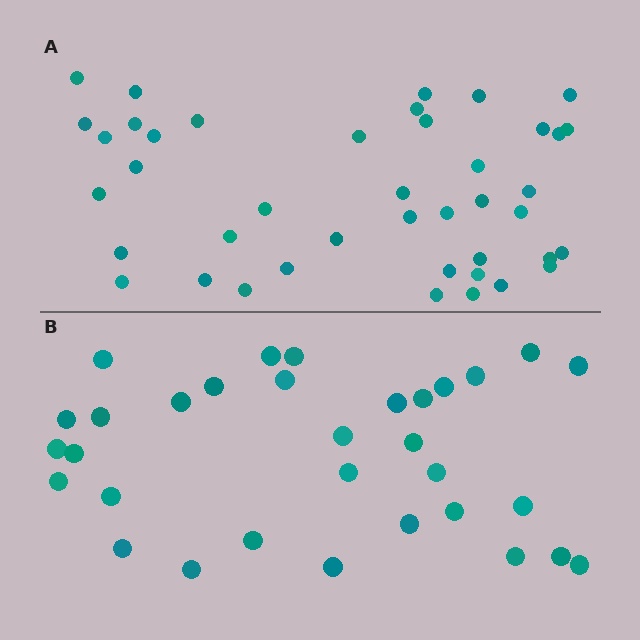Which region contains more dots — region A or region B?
Region A (the top region) has more dots.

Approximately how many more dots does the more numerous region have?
Region A has roughly 10 or so more dots than region B.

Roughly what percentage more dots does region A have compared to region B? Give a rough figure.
About 30% more.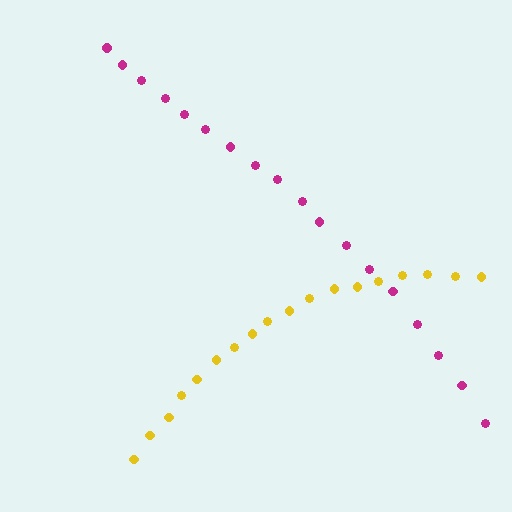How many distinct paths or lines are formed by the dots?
There are 2 distinct paths.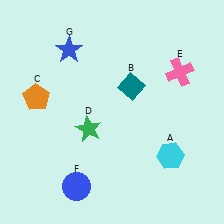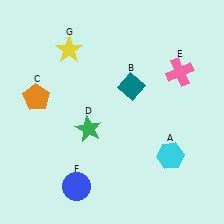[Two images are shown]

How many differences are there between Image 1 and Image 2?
There is 1 difference between the two images.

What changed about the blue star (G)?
In Image 1, G is blue. In Image 2, it changed to yellow.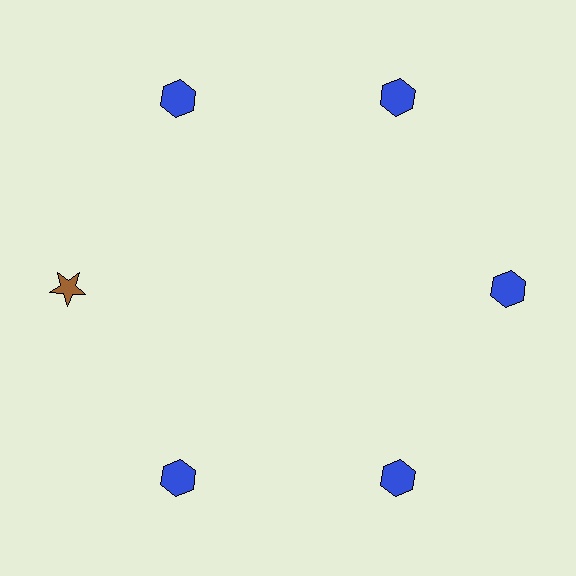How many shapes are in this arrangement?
There are 6 shapes arranged in a ring pattern.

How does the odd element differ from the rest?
It differs in both color (brown instead of blue) and shape (star instead of hexagon).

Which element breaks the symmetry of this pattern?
The brown star at roughly the 9 o'clock position breaks the symmetry. All other shapes are blue hexagons.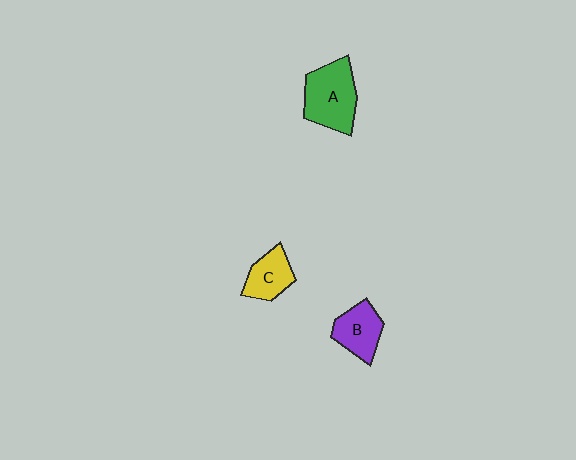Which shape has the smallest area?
Shape C (yellow).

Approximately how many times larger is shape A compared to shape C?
Approximately 1.7 times.